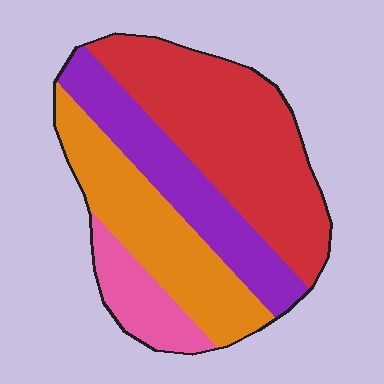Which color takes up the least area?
Pink, at roughly 10%.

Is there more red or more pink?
Red.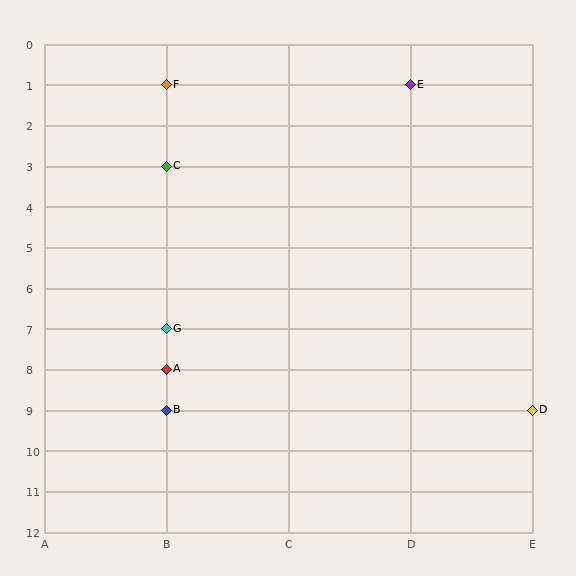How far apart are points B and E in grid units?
Points B and E are 2 columns and 8 rows apart (about 8.2 grid units diagonally).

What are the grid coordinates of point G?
Point G is at grid coordinates (B, 7).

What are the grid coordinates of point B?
Point B is at grid coordinates (B, 9).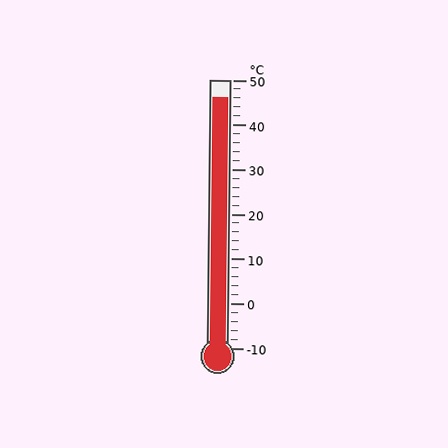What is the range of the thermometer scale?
The thermometer scale ranges from -10°C to 50°C.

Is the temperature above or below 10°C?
The temperature is above 10°C.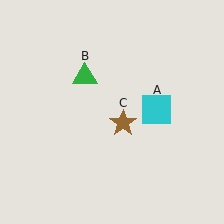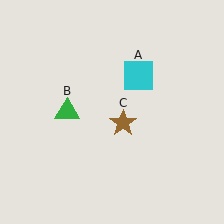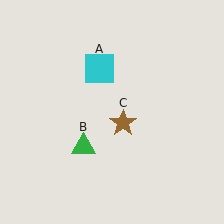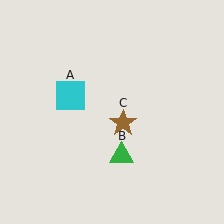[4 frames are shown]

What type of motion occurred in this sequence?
The cyan square (object A), green triangle (object B) rotated counterclockwise around the center of the scene.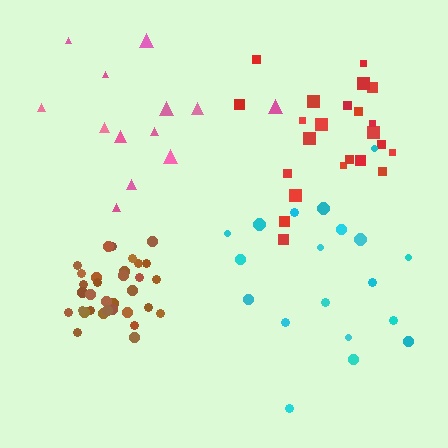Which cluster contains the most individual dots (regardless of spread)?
Brown (33).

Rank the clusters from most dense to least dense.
brown, red, cyan, pink.